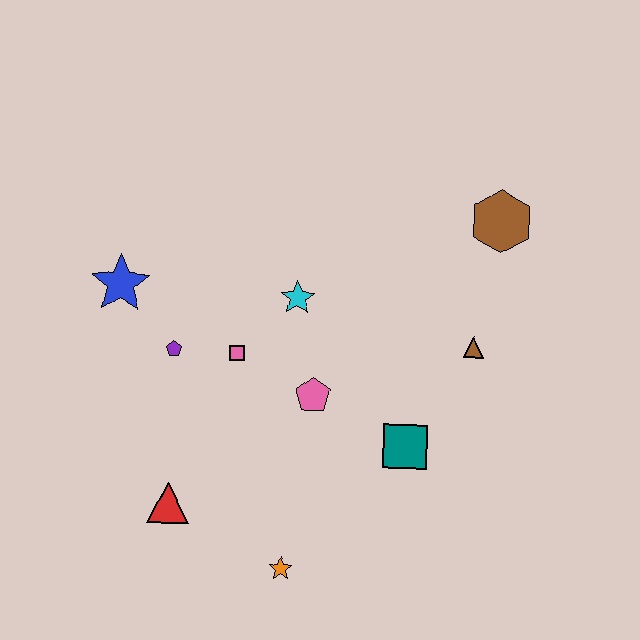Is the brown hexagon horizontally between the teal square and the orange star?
No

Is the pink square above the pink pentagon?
Yes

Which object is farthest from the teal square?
The blue star is farthest from the teal square.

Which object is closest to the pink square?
The purple pentagon is closest to the pink square.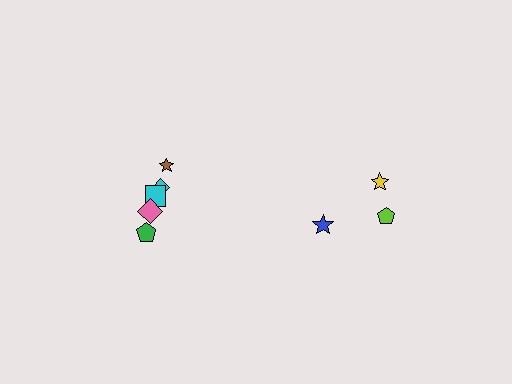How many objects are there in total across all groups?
There are 8 objects.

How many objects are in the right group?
There are 3 objects.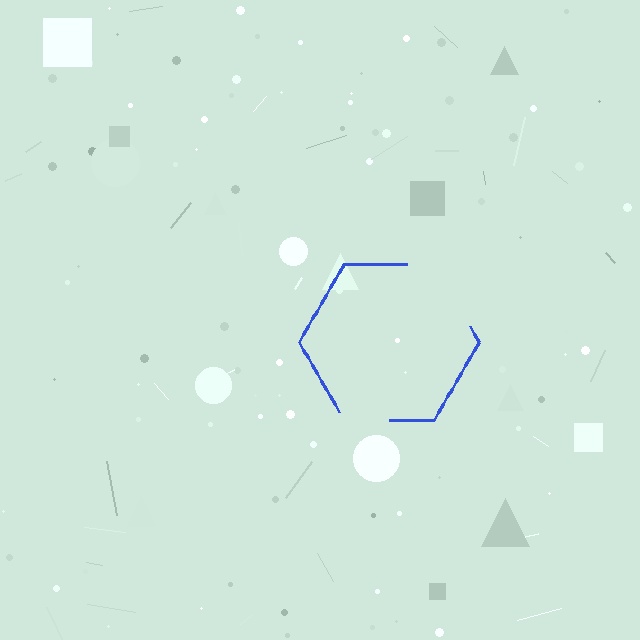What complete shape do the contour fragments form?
The contour fragments form a hexagon.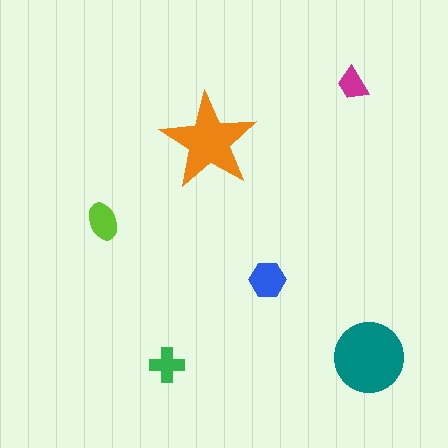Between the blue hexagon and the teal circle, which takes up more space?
The teal circle.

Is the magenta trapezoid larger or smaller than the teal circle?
Smaller.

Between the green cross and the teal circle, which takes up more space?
The teal circle.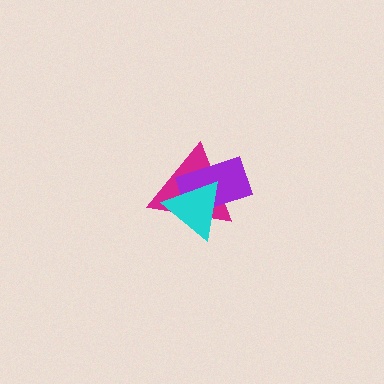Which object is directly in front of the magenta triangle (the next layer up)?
The purple rectangle is directly in front of the magenta triangle.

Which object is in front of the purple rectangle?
The cyan triangle is in front of the purple rectangle.